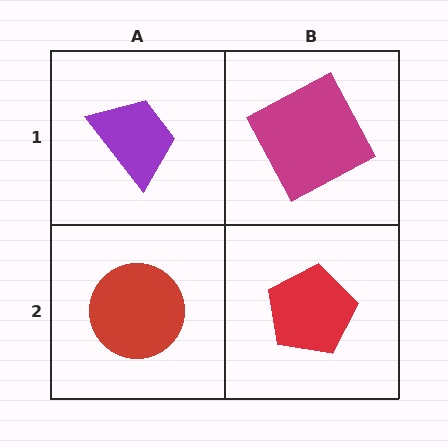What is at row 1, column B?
A magenta square.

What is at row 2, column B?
A red pentagon.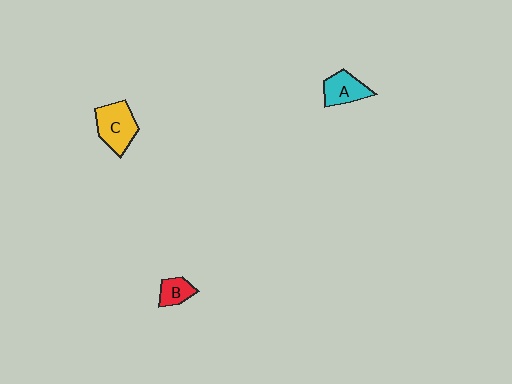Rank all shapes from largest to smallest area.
From largest to smallest: C (yellow), A (cyan), B (red).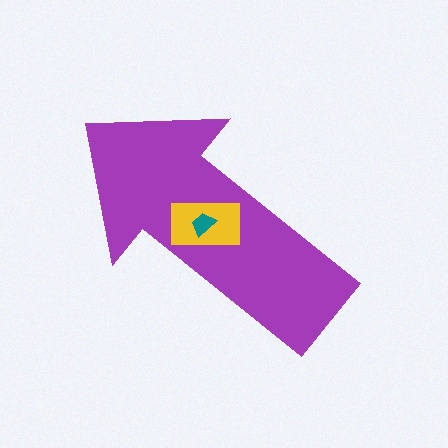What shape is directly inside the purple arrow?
The yellow rectangle.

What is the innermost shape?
The teal trapezoid.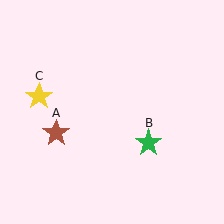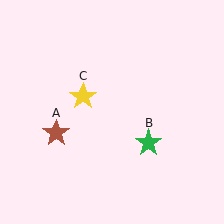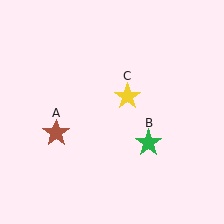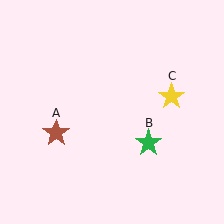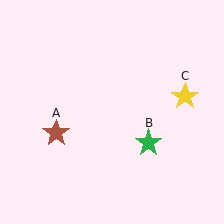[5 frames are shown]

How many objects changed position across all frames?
1 object changed position: yellow star (object C).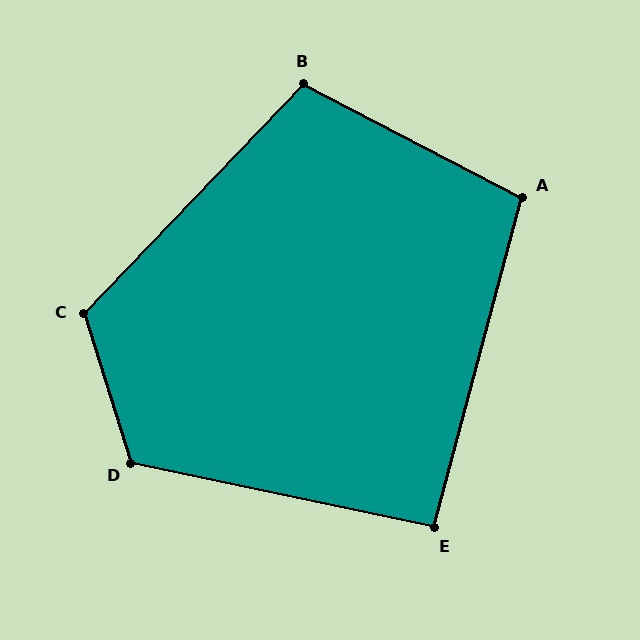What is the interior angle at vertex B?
Approximately 106 degrees (obtuse).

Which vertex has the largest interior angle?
D, at approximately 120 degrees.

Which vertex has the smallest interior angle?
E, at approximately 93 degrees.